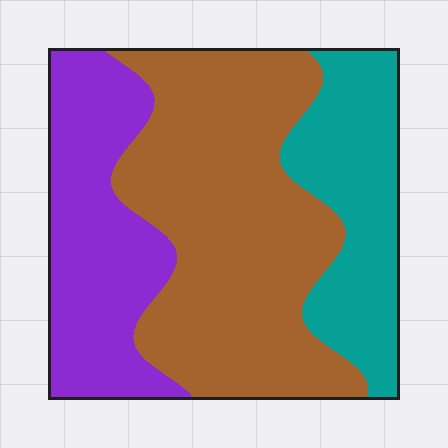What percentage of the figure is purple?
Purple takes up about one quarter (1/4) of the figure.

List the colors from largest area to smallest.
From largest to smallest: brown, purple, teal.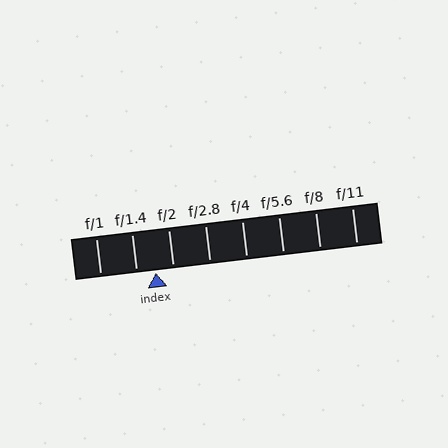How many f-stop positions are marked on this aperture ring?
There are 8 f-stop positions marked.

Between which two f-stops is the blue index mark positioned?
The index mark is between f/1.4 and f/2.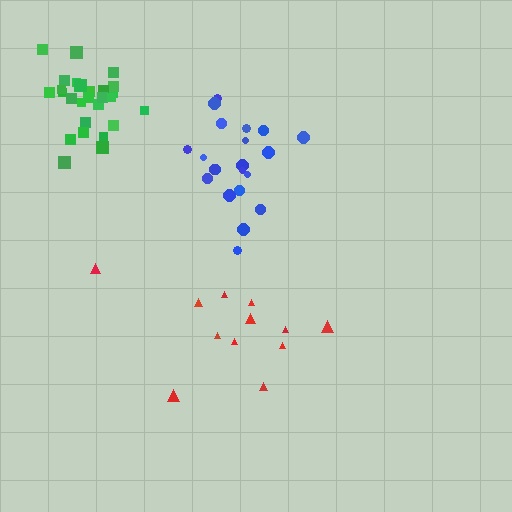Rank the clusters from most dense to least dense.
green, blue, red.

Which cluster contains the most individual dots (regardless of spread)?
Green (27).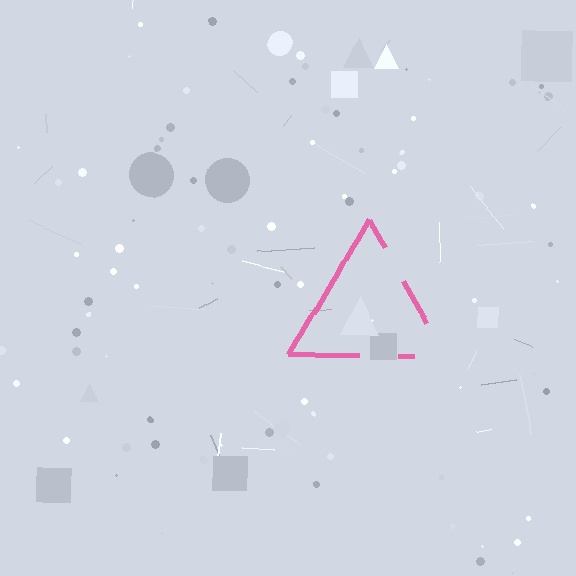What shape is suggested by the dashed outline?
The dashed outline suggests a triangle.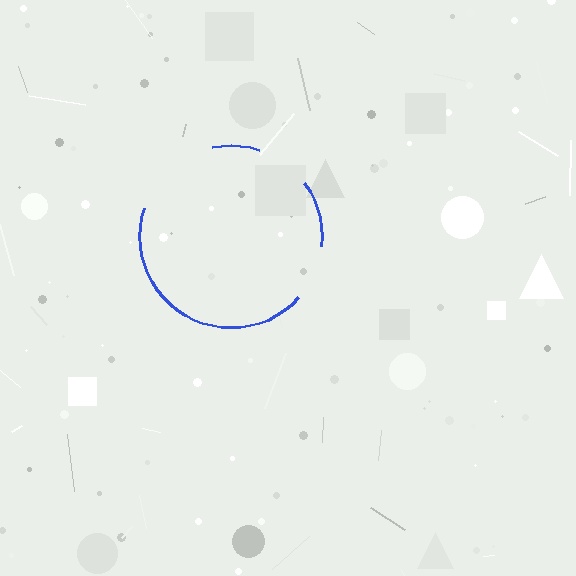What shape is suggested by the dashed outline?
The dashed outline suggests a circle.